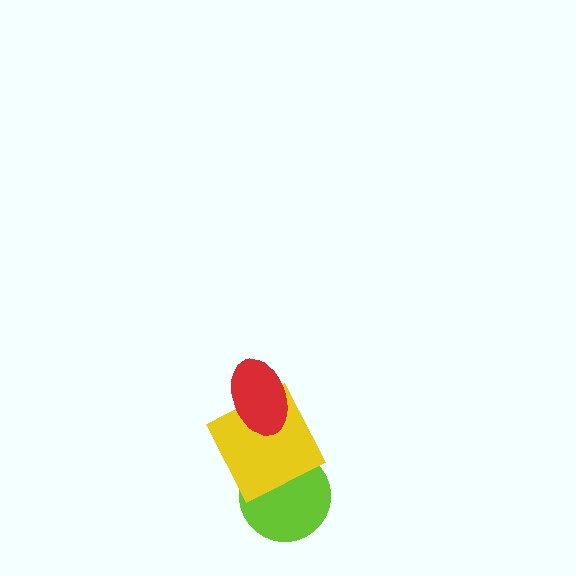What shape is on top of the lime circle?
The yellow square is on top of the lime circle.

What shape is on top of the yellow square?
The red ellipse is on top of the yellow square.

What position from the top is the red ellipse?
The red ellipse is 1st from the top.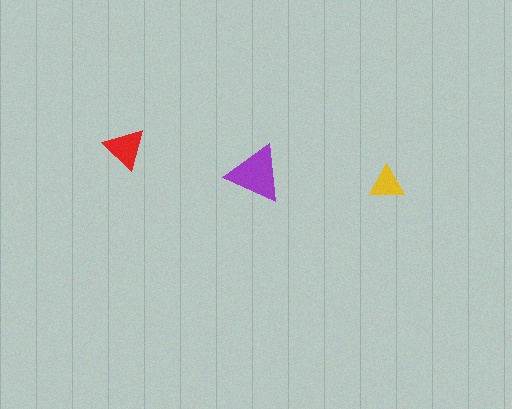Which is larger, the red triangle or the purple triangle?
The purple one.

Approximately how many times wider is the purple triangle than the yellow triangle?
About 1.5 times wider.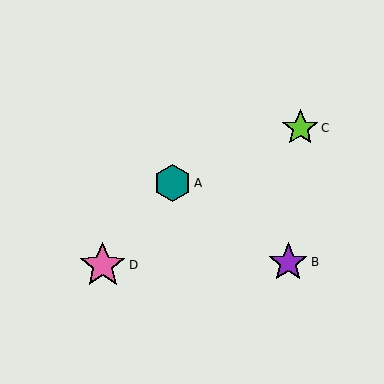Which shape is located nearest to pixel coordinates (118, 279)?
The pink star (labeled D) at (103, 265) is nearest to that location.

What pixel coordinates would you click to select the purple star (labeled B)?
Click at (288, 262) to select the purple star B.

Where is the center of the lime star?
The center of the lime star is at (300, 128).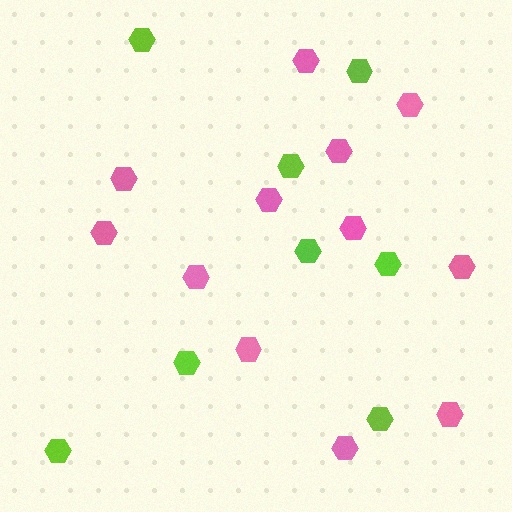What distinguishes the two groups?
There are 2 groups: one group of pink hexagons (12) and one group of lime hexagons (8).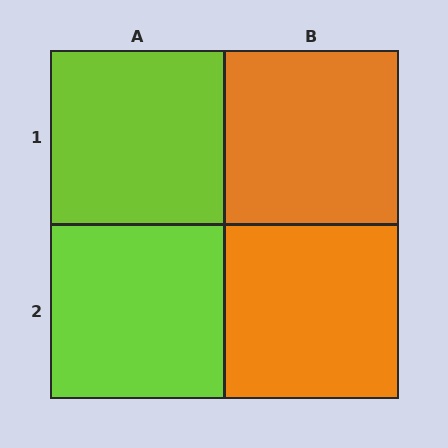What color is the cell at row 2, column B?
Orange.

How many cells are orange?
2 cells are orange.